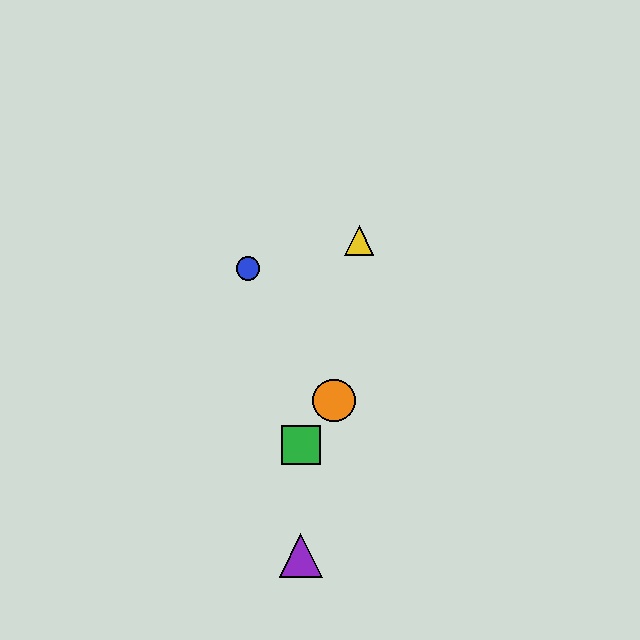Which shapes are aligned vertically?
The red triangle, the green square, the purple triangle are aligned vertically.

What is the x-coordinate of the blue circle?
The blue circle is at x≈248.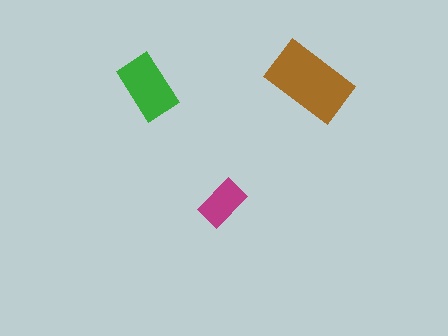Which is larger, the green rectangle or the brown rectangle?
The brown one.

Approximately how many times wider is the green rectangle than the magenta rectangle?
About 1.5 times wider.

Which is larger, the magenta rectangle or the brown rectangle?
The brown one.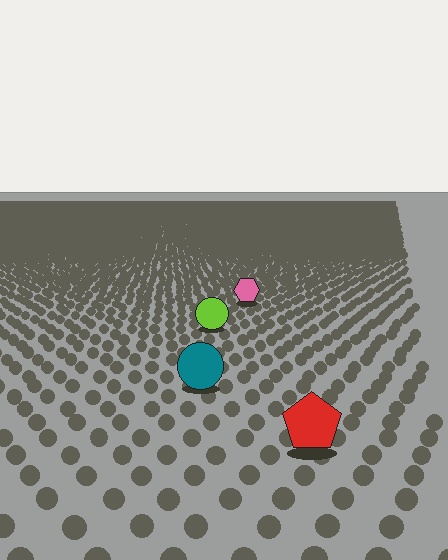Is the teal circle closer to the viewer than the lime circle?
Yes. The teal circle is closer — you can tell from the texture gradient: the ground texture is coarser near it.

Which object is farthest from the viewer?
The pink hexagon is farthest from the viewer. It appears smaller and the ground texture around it is denser.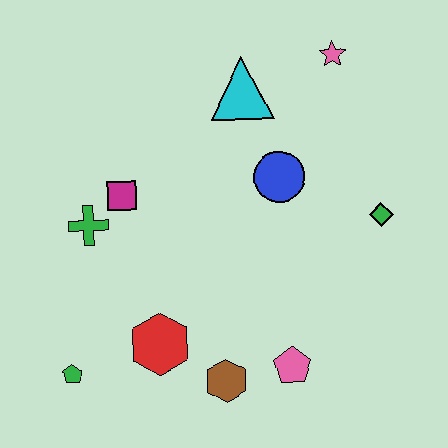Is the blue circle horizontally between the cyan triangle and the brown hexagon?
No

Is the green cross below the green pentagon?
No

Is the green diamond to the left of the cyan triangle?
No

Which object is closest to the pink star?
The cyan triangle is closest to the pink star.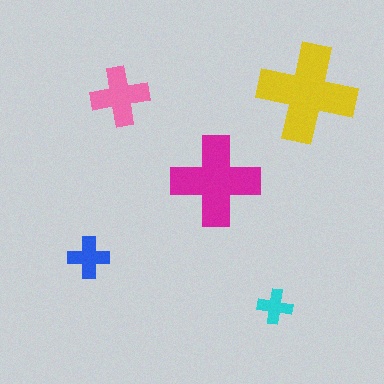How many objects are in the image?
There are 5 objects in the image.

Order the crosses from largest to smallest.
the yellow one, the magenta one, the pink one, the blue one, the cyan one.